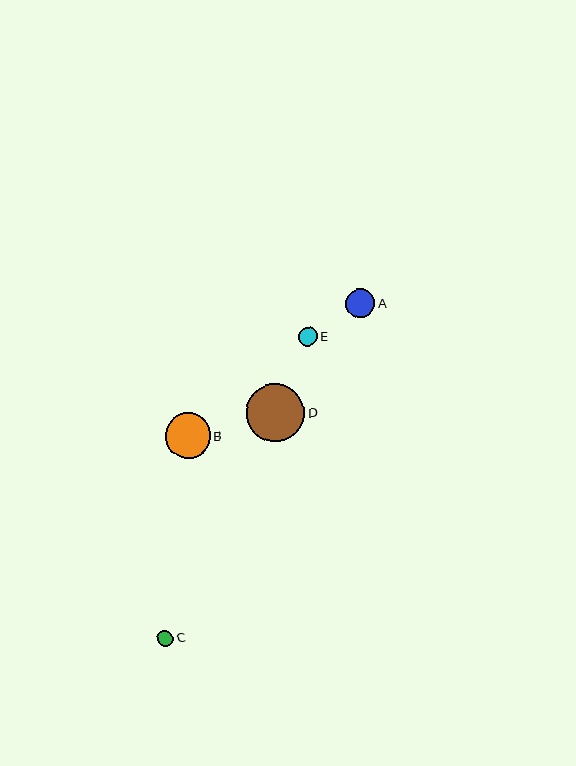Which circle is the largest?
Circle D is the largest with a size of approximately 58 pixels.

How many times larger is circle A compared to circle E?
Circle A is approximately 1.5 times the size of circle E.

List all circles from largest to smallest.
From largest to smallest: D, B, A, E, C.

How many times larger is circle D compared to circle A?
Circle D is approximately 2.0 times the size of circle A.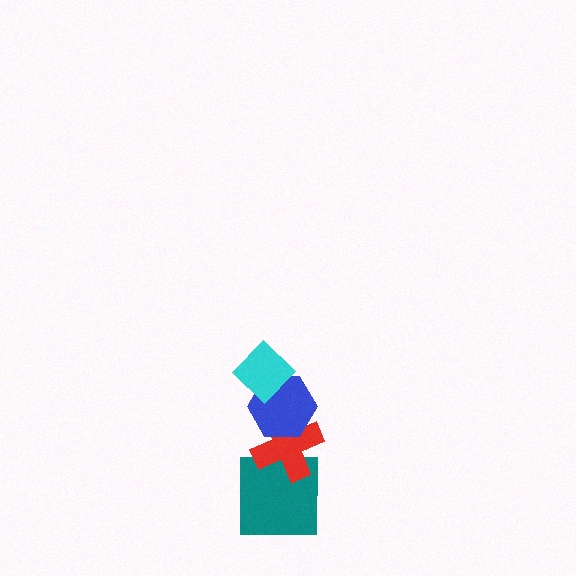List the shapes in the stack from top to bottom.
From top to bottom: the cyan diamond, the blue hexagon, the red cross, the teal square.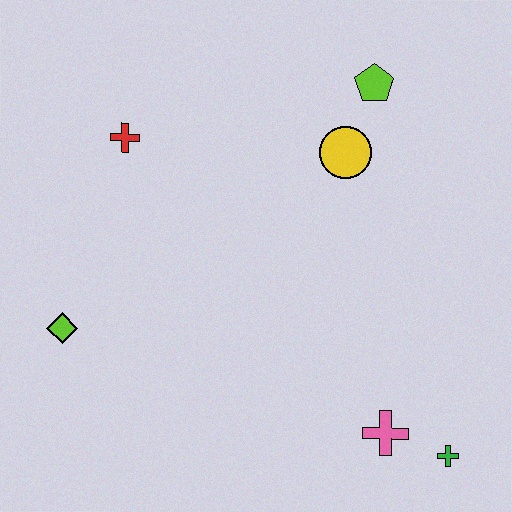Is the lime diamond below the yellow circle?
Yes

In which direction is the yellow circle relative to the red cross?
The yellow circle is to the right of the red cross.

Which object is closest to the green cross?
The pink cross is closest to the green cross.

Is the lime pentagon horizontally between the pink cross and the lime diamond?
Yes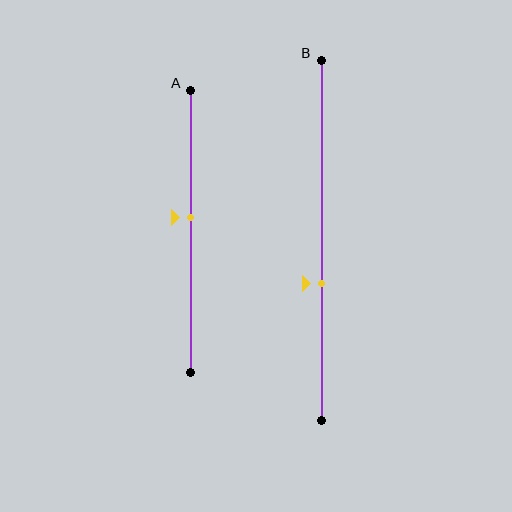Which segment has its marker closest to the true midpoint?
Segment A has its marker closest to the true midpoint.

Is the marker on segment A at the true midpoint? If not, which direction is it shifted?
No, the marker on segment A is shifted upward by about 5% of the segment length.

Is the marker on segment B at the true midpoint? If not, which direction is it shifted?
No, the marker on segment B is shifted downward by about 12% of the segment length.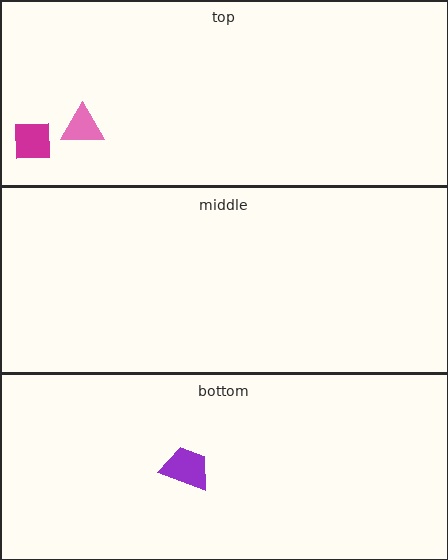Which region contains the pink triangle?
The top region.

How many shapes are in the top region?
2.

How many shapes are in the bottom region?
1.